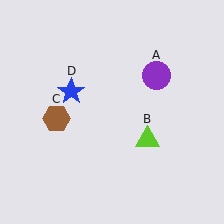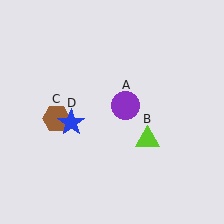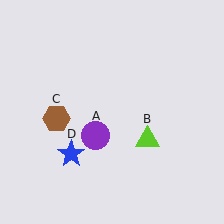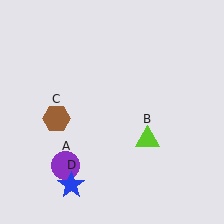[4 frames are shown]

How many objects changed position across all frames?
2 objects changed position: purple circle (object A), blue star (object D).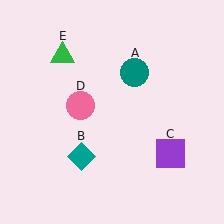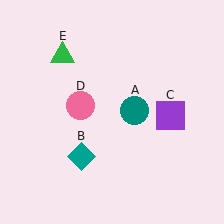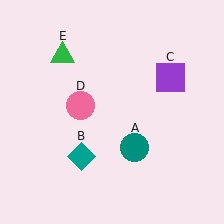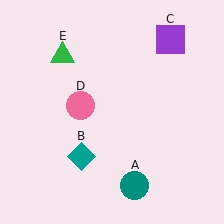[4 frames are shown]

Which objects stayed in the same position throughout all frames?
Teal diamond (object B) and pink circle (object D) and green triangle (object E) remained stationary.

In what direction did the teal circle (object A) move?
The teal circle (object A) moved down.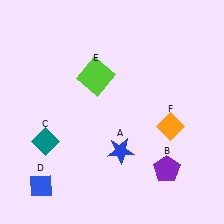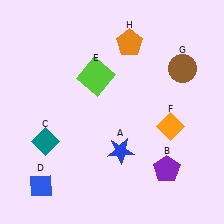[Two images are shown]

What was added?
A brown circle (G), an orange pentagon (H) were added in Image 2.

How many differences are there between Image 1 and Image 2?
There are 2 differences between the two images.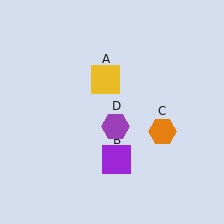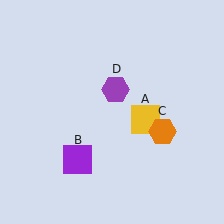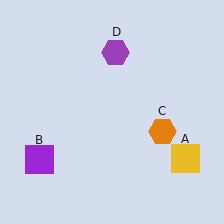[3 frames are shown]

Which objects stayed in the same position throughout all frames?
Orange hexagon (object C) remained stationary.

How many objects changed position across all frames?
3 objects changed position: yellow square (object A), purple square (object B), purple hexagon (object D).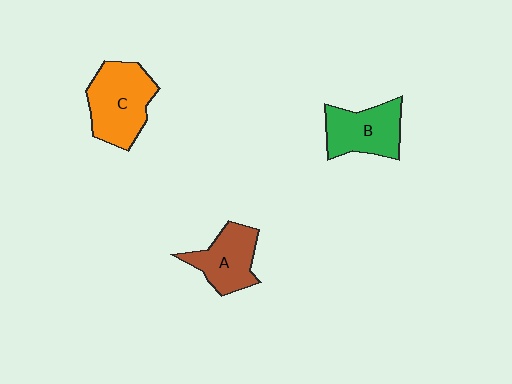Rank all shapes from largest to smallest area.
From largest to smallest: C (orange), B (green), A (brown).